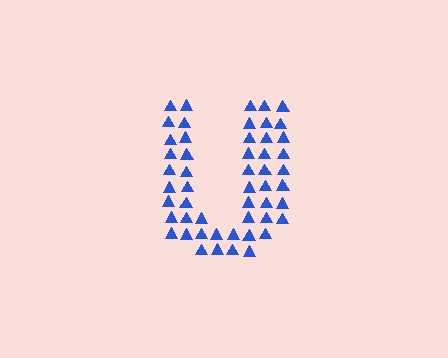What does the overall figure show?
The overall figure shows the letter U.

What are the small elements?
The small elements are triangles.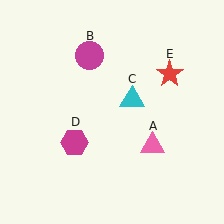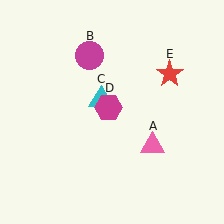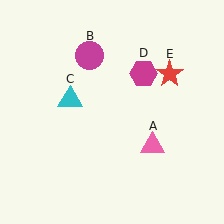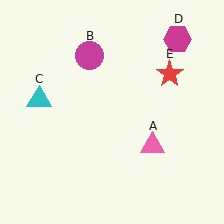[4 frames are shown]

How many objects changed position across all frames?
2 objects changed position: cyan triangle (object C), magenta hexagon (object D).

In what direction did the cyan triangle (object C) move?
The cyan triangle (object C) moved left.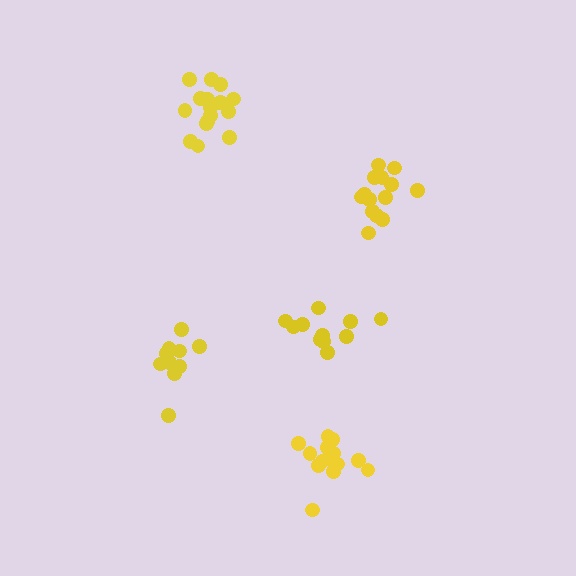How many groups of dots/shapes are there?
There are 5 groups.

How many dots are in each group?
Group 1: 11 dots, Group 2: 16 dots, Group 3: 11 dots, Group 4: 15 dots, Group 5: 14 dots (67 total).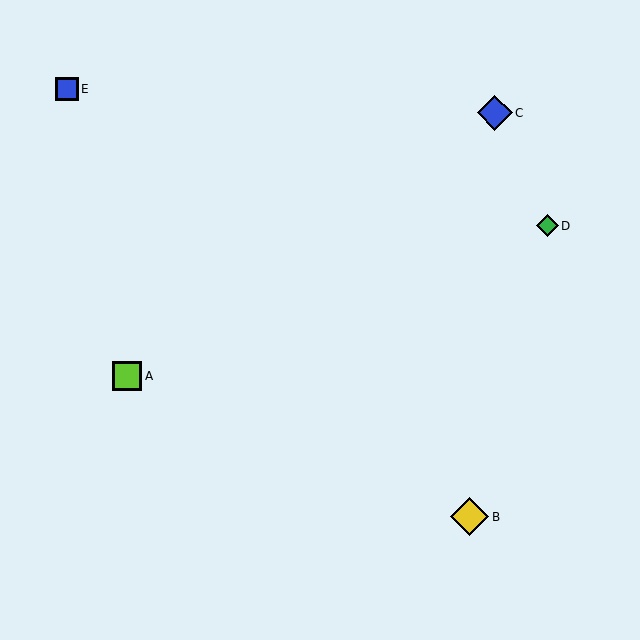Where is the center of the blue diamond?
The center of the blue diamond is at (495, 113).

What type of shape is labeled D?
Shape D is a green diamond.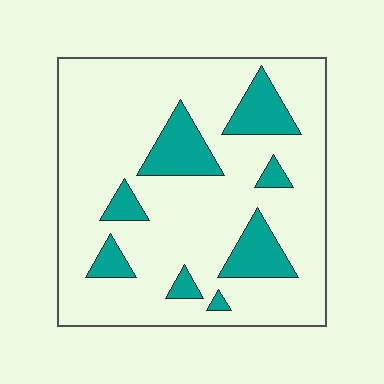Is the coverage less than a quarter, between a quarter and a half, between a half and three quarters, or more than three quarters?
Less than a quarter.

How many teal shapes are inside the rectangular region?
8.